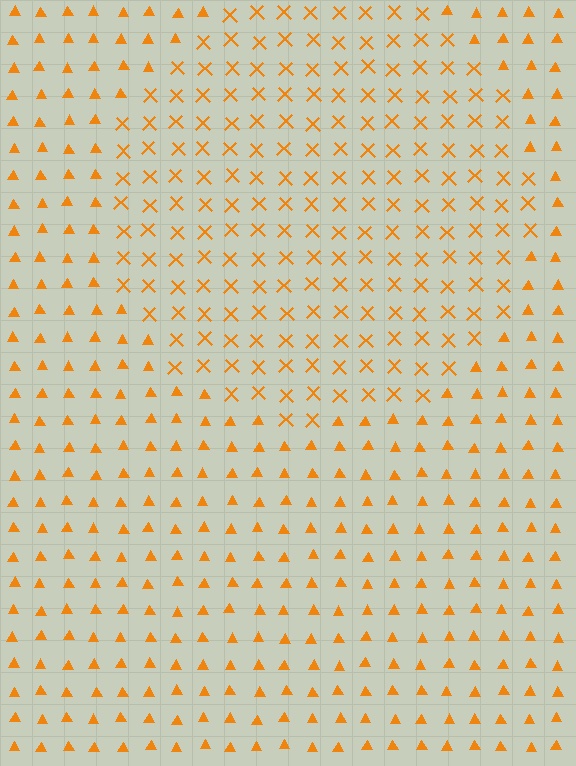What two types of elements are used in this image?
The image uses X marks inside the circle region and triangles outside it.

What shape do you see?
I see a circle.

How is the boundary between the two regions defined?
The boundary is defined by a change in element shape: X marks inside vs. triangles outside. All elements share the same color and spacing.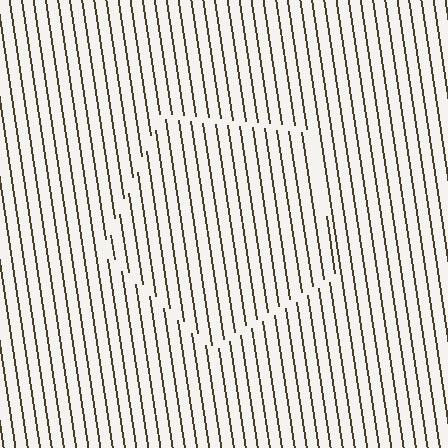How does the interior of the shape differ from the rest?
The interior of the shape contains the same grating, shifted by half a period — the contour is defined by the phase discontinuity where line-ends from the inner and outer gratings abut.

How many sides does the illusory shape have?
5 sides — the line-ends trace a pentagon.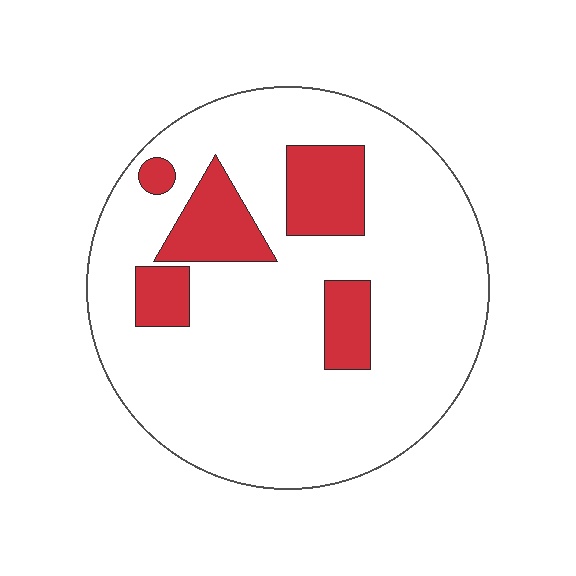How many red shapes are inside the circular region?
5.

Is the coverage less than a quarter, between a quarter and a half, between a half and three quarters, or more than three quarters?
Less than a quarter.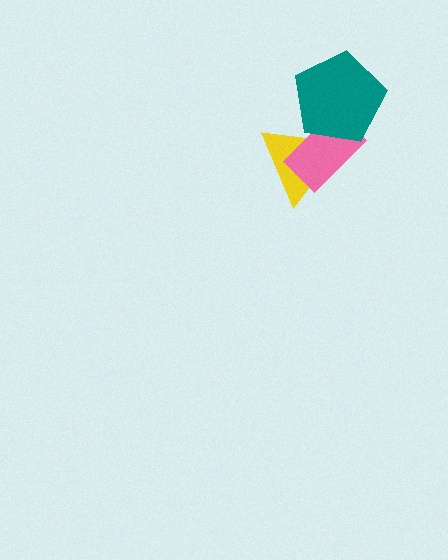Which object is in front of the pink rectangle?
The teal pentagon is in front of the pink rectangle.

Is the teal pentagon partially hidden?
No, no other shape covers it.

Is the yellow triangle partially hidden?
Yes, it is partially covered by another shape.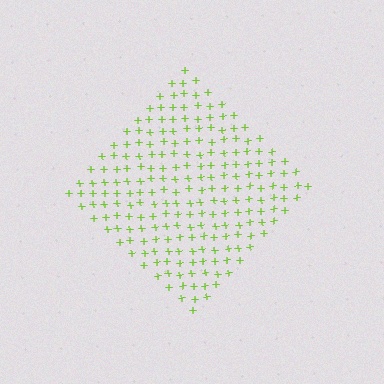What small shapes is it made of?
It is made of small plus signs.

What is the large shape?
The large shape is a diamond.